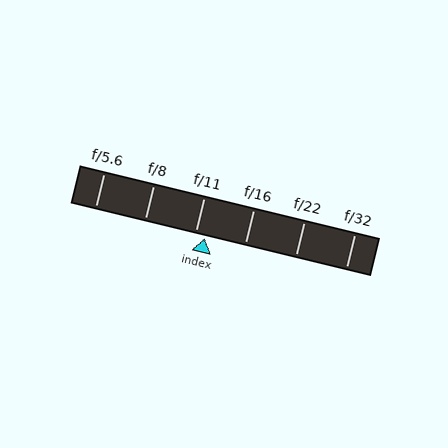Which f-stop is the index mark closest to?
The index mark is closest to f/11.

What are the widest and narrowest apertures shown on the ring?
The widest aperture shown is f/5.6 and the narrowest is f/32.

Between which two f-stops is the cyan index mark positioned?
The index mark is between f/11 and f/16.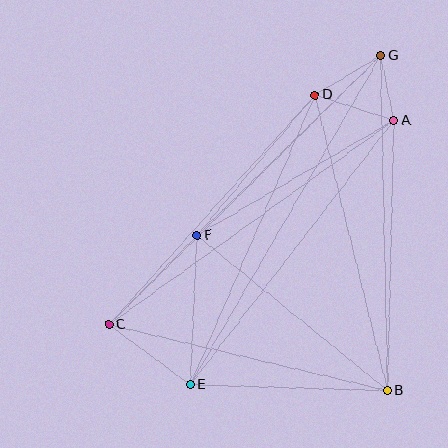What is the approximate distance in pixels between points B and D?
The distance between B and D is approximately 304 pixels.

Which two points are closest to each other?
Points A and G are closest to each other.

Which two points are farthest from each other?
Points C and G are farthest from each other.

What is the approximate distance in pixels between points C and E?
The distance between C and E is approximately 101 pixels.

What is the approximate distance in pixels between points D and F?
The distance between D and F is approximately 183 pixels.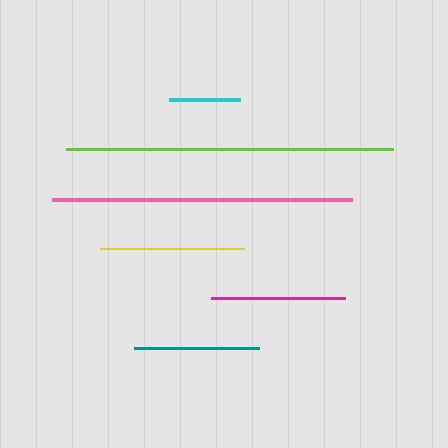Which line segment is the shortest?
The cyan line is the shortest at approximately 72 pixels.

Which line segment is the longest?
The lime line is the longest at approximately 327 pixels.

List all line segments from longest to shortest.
From longest to shortest: lime, pink, yellow, magenta, teal, cyan.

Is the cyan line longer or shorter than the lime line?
The lime line is longer than the cyan line.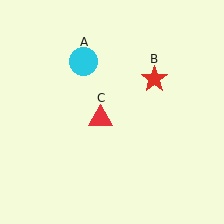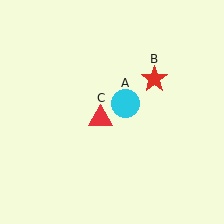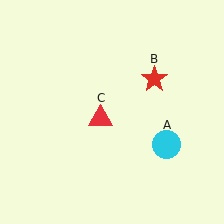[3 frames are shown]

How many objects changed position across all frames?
1 object changed position: cyan circle (object A).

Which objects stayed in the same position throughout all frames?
Red star (object B) and red triangle (object C) remained stationary.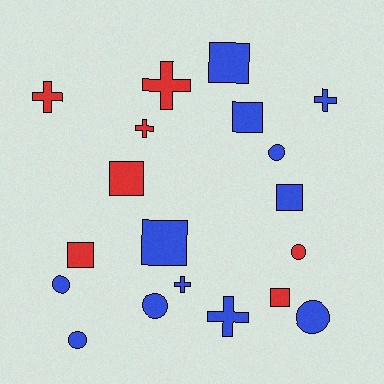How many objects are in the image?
There are 19 objects.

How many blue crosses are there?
There are 3 blue crosses.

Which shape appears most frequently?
Square, with 7 objects.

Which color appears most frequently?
Blue, with 12 objects.